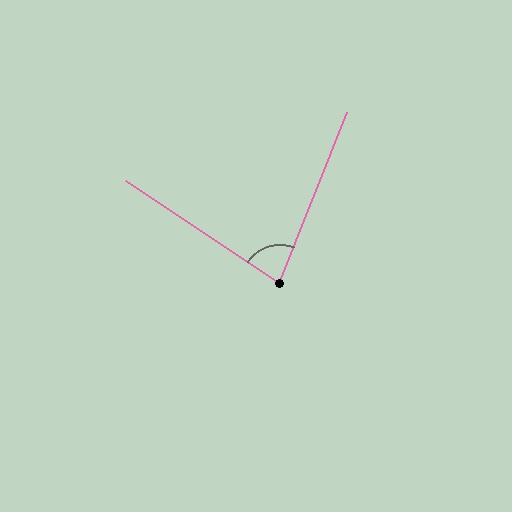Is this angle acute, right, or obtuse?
It is acute.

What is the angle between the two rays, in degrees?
Approximately 78 degrees.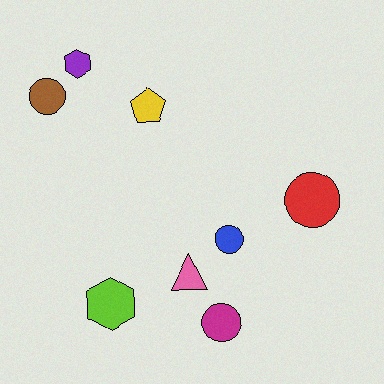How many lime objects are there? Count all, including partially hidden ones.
There is 1 lime object.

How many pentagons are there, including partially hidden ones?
There is 1 pentagon.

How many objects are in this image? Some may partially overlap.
There are 8 objects.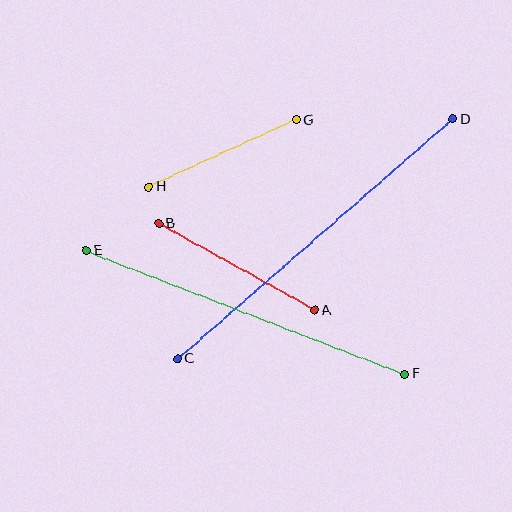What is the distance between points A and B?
The distance is approximately 178 pixels.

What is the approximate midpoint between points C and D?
The midpoint is at approximately (315, 239) pixels.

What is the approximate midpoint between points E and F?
The midpoint is at approximately (245, 312) pixels.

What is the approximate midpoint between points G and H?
The midpoint is at approximately (223, 153) pixels.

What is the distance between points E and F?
The distance is approximately 342 pixels.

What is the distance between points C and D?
The distance is approximately 365 pixels.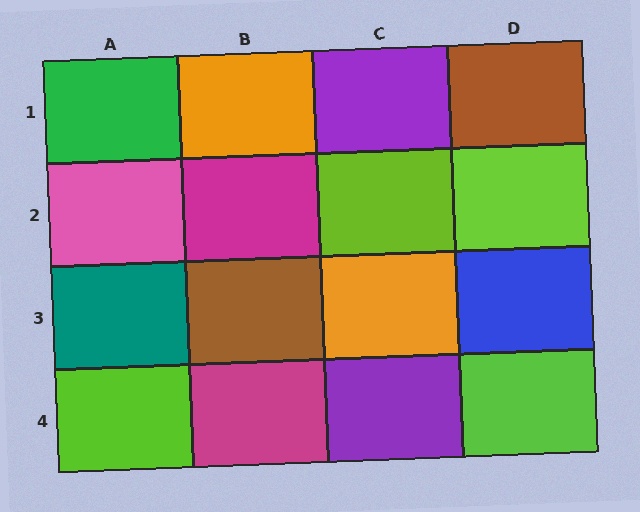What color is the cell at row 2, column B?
Magenta.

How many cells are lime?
4 cells are lime.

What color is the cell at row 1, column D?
Brown.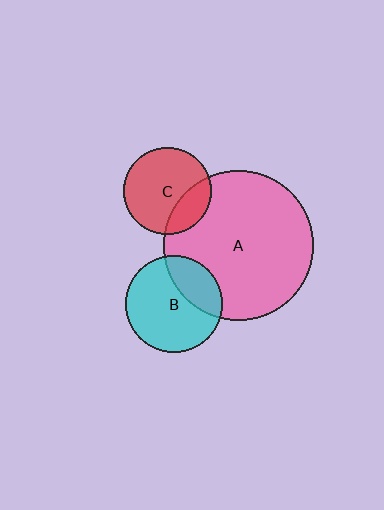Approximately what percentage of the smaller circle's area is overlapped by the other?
Approximately 30%.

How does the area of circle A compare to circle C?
Approximately 2.9 times.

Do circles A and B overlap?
Yes.